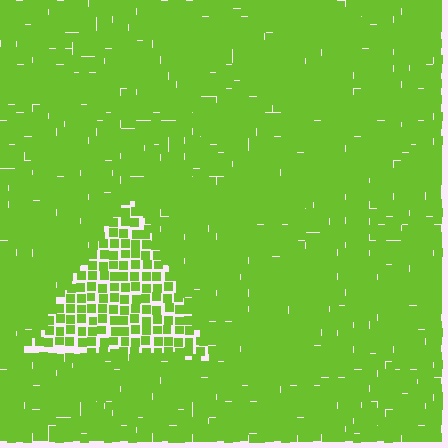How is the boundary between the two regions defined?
The boundary is defined by a change in element density (approximately 1.8x ratio). All elements are the same color, size, and shape.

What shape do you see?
I see a triangle.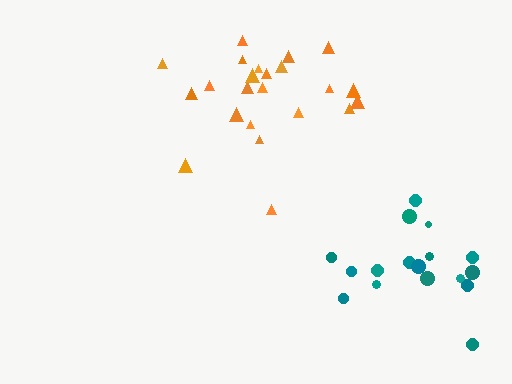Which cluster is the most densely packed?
Orange.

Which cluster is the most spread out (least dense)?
Teal.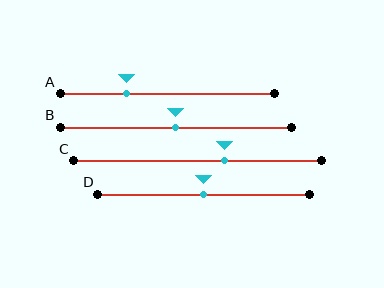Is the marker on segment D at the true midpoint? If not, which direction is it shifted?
Yes, the marker on segment D is at the true midpoint.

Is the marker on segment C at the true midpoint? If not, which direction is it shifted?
No, the marker on segment C is shifted to the right by about 11% of the segment length.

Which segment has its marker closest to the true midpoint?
Segment B has its marker closest to the true midpoint.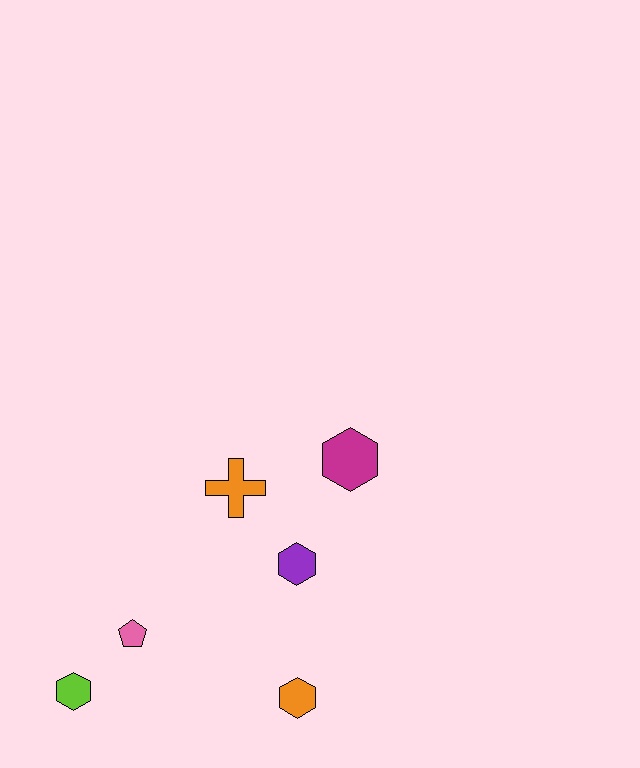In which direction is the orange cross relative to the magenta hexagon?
The orange cross is to the left of the magenta hexagon.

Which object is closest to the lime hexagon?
The pink pentagon is closest to the lime hexagon.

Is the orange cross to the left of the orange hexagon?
Yes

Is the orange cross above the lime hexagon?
Yes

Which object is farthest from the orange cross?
The lime hexagon is farthest from the orange cross.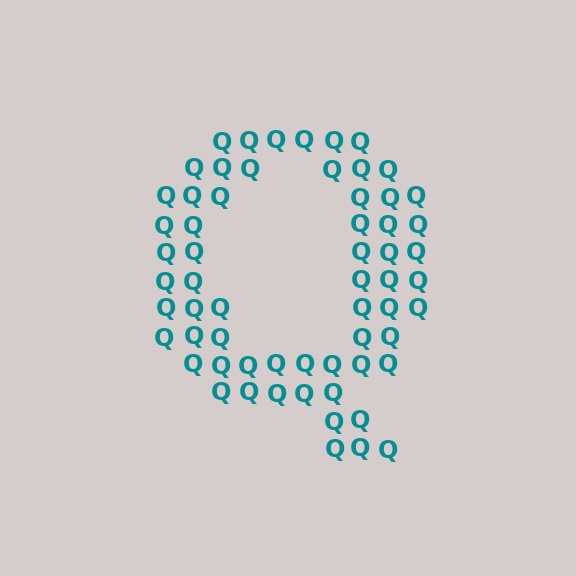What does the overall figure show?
The overall figure shows the letter Q.